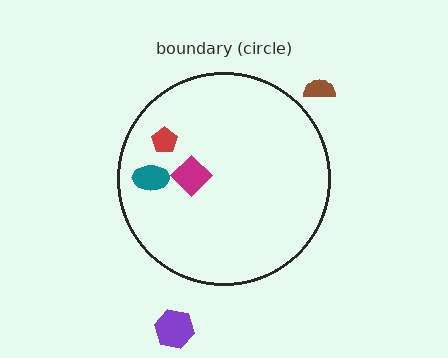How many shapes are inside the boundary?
3 inside, 2 outside.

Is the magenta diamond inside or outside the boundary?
Inside.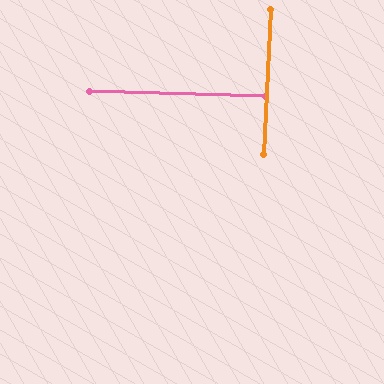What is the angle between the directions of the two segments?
Approximately 89 degrees.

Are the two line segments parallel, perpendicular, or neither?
Perpendicular — they meet at approximately 89°.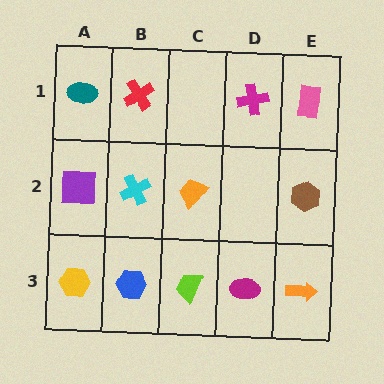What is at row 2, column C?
An orange trapezoid.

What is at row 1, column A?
A teal ellipse.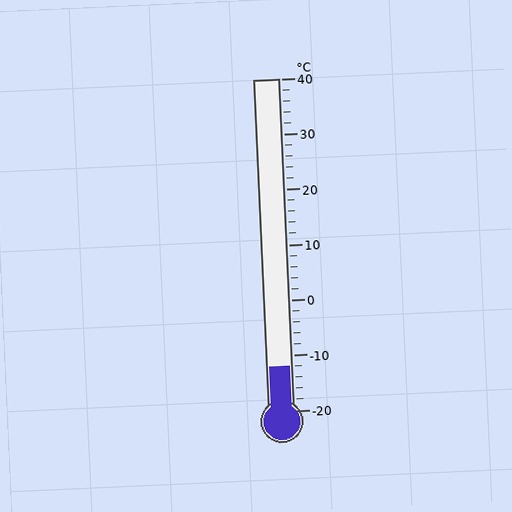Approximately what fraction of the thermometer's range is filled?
The thermometer is filled to approximately 15% of its range.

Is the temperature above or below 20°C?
The temperature is below 20°C.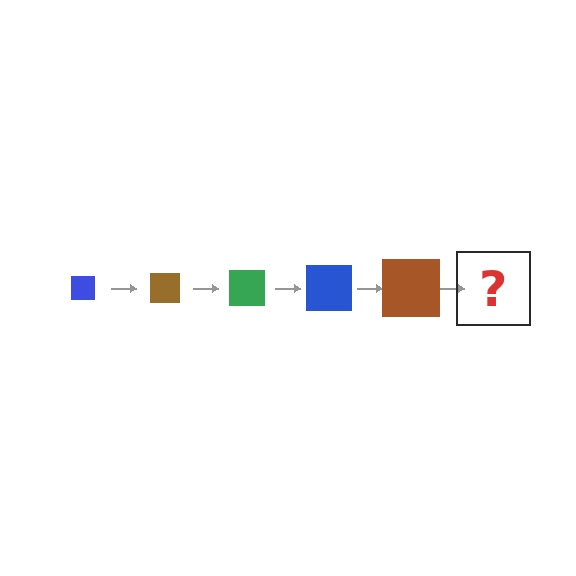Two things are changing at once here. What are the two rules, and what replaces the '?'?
The two rules are that the square grows larger each step and the color cycles through blue, brown, and green. The '?' should be a green square, larger than the previous one.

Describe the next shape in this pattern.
It should be a green square, larger than the previous one.